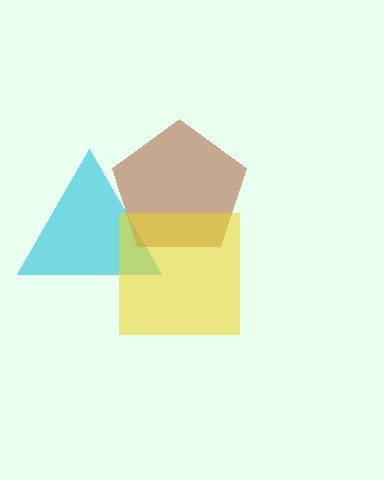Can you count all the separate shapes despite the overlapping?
Yes, there are 3 separate shapes.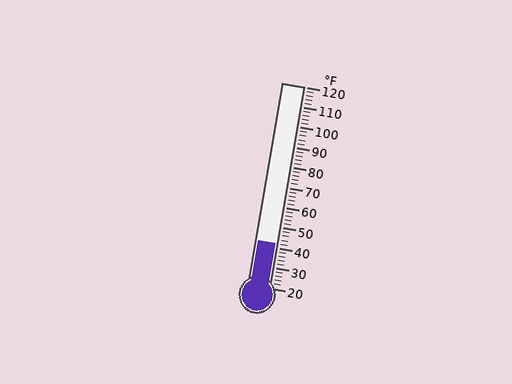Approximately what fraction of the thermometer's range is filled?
The thermometer is filled to approximately 20% of its range.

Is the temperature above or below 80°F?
The temperature is below 80°F.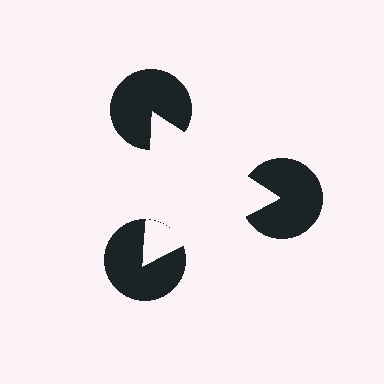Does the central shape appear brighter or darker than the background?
It typically appears slightly brighter than the background, even though no actual brightness change is drawn.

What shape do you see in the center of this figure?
An illusory triangle — its edges are inferred from the aligned wedge cuts in the pac-man discs, not physically drawn.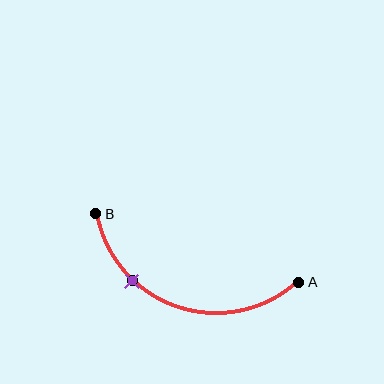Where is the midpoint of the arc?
The arc midpoint is the point on the curve farthest from the straight line joining A and B. It sits below that line.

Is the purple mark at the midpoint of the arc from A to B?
No. The purple mark lies on the arc but is closer to endpoint B. The arc midpoint would be at the point on the curve equidistant along the arc from both A and B.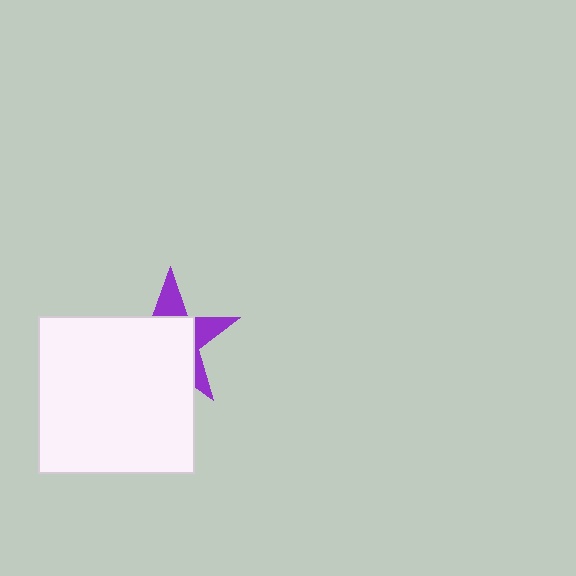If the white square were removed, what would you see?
You would see the complete purple star.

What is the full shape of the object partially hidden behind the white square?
The partially hidden object is a purple star.